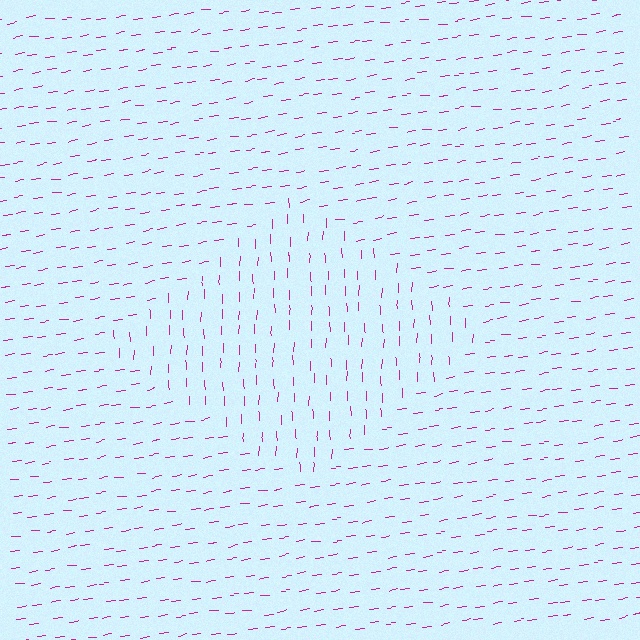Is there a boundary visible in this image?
Yes, there is a texture boundary formed by a change in line orientation.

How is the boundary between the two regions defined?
The boundary is defined purely by a change in line orientation (approximately 81 degrees difference). All lines are the same color and thickness.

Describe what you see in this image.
The image is filled with small magenta line segments. A diamond region in the image has lines oriented differently from the surrounding lines, creating a visible texture boundary.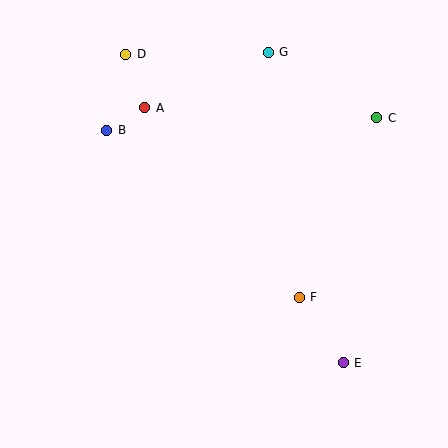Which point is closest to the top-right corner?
Point C is closest to the top-right corner.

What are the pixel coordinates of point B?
Point B is at (107, 130).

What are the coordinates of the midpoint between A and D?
The midpoint between A and D is at (135, 81).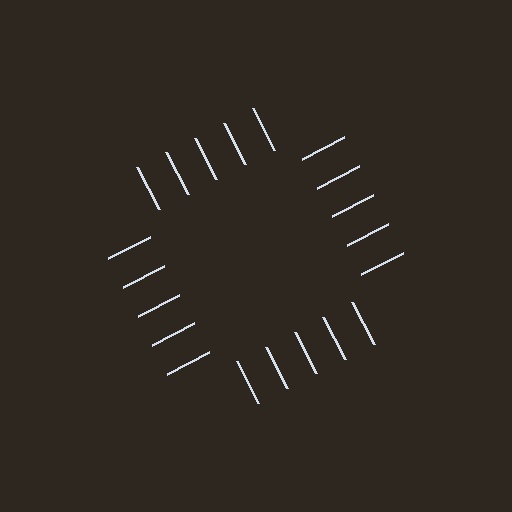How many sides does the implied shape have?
4 sides — the line-ends trace a square.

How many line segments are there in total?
20 — 5 along each of the 4 edges.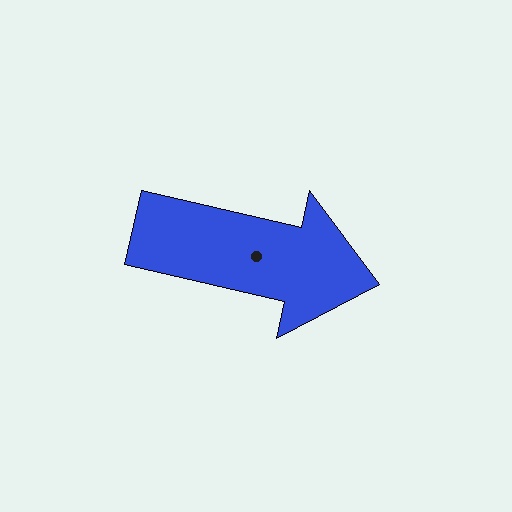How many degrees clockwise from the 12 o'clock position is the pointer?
Approximately 103 degrees.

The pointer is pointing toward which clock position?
Roughly 3 o'clock.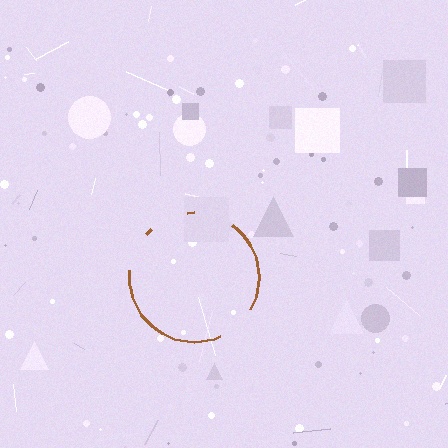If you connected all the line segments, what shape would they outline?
They would outline a circle.